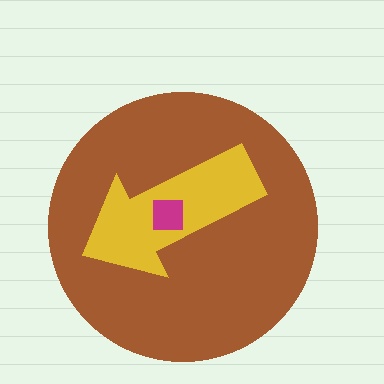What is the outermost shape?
The brown circle.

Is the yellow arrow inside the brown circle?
Yes.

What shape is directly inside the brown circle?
The yellow arrow.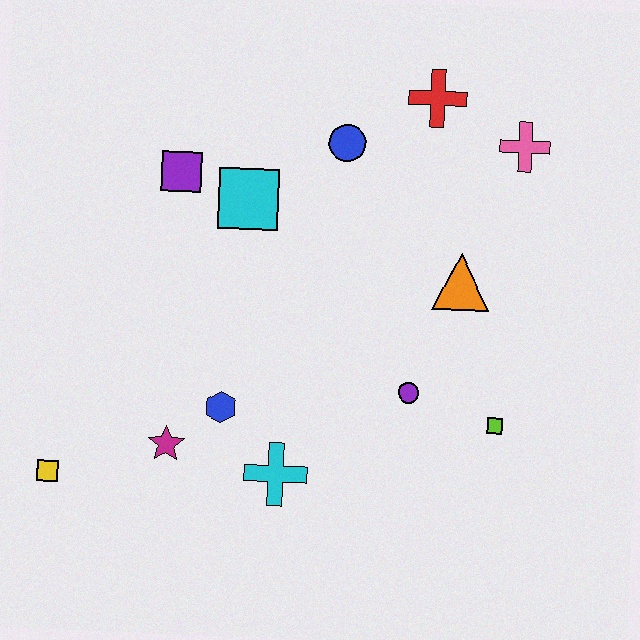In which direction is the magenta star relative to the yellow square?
The magenta star is to the right of the yellow square.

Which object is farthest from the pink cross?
The yellow square is farthest from the pink cross.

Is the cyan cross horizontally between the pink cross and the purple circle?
No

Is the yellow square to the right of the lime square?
No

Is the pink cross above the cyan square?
Yes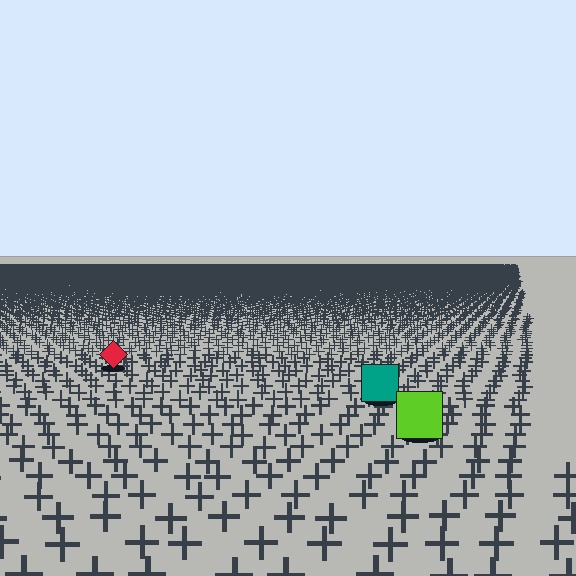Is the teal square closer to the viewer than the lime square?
No. The lime square is closer — you can tell from the texture gradient: the ground texture is coarser near it.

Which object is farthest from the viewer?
The red diamond is farthest from the viewer. It appears smaller and the ground texture around it is denser.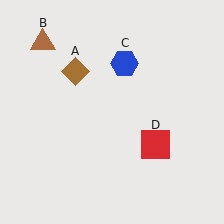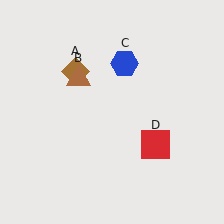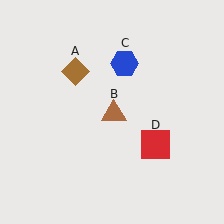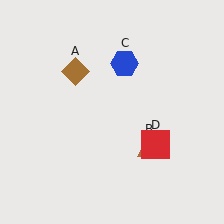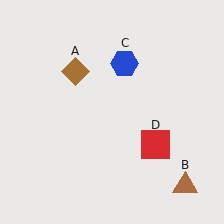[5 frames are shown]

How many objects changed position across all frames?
1 object changed position: brown triangle (object B).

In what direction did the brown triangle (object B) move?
The brown triangle (object B) moved down and to the right.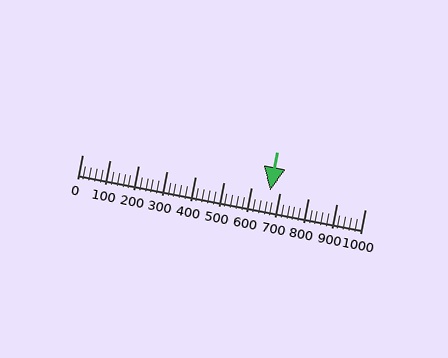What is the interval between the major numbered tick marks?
The major tick marks are spaced 100 units apart.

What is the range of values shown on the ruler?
The ruler shows values from 0 to 1000.